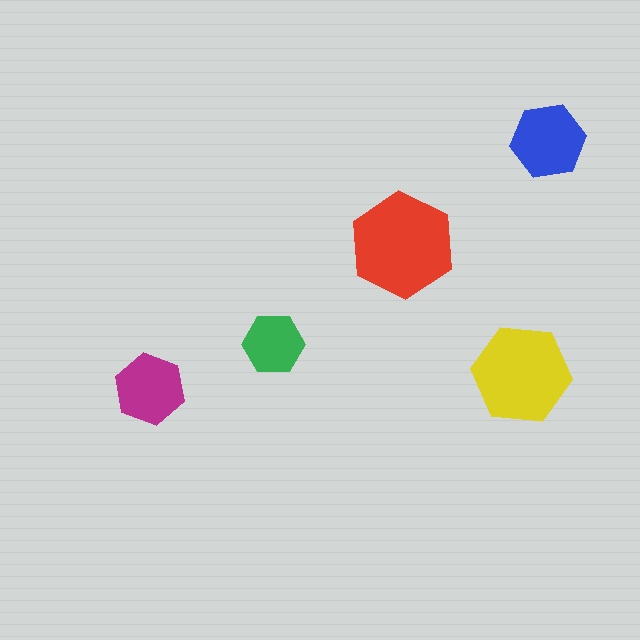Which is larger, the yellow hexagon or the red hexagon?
The red one.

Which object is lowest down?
The magenta hexagon is bottommost.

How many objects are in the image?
There are 5 objects in the image.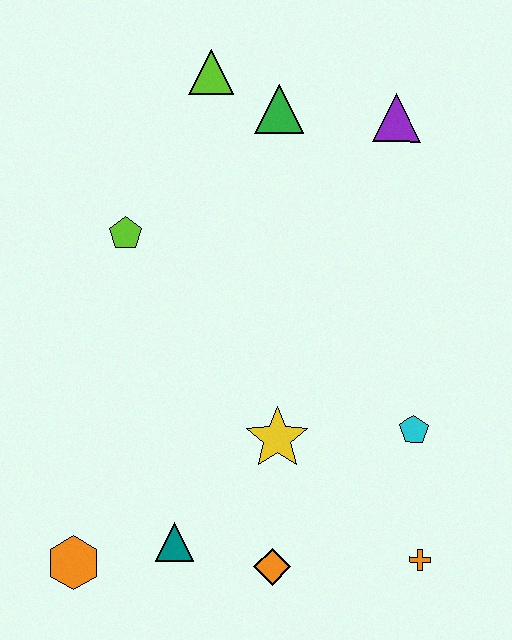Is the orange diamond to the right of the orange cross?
No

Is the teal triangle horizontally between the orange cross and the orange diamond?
No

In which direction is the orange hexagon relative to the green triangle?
The orange hexagon is below the green triangle.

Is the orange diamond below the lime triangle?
Yes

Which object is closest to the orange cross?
The cyan pentagon is closest to the orange cross.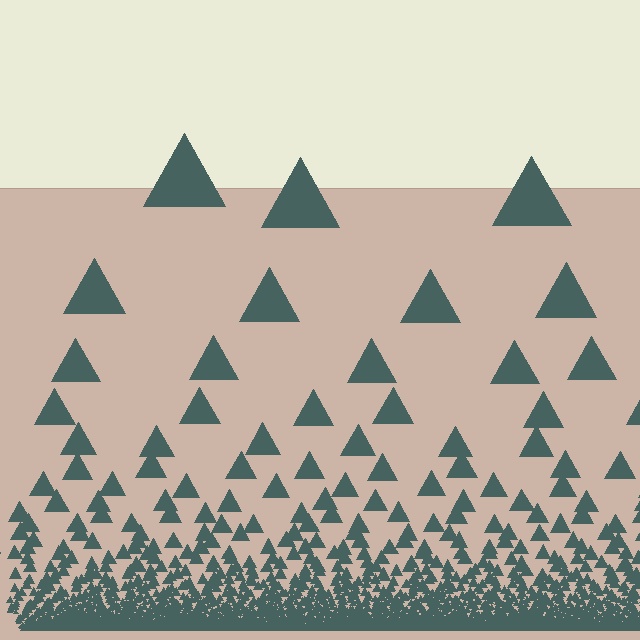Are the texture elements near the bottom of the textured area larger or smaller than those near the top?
Smaller. The gradient is inverted — elements near the bottom are smaller and denser.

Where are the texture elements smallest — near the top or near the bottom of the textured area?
Near the bottom.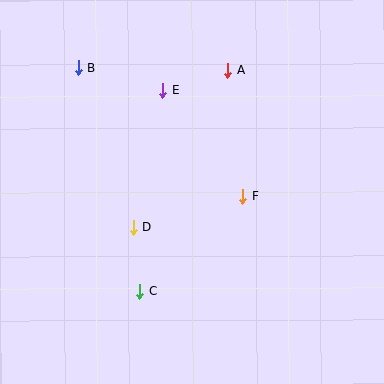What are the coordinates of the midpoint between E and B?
The midpoint between E and B is at (120, 79).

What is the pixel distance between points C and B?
The distance between C and B is 232 pixels.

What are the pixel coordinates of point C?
Point C is at (140, 291).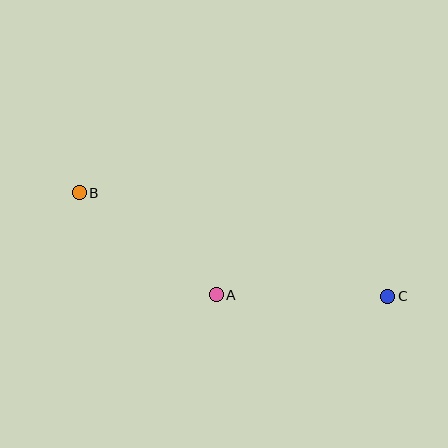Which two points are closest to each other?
Points A and B are closest to each other.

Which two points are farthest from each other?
Points B and C are farthest from each other.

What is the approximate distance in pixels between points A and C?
The distance between A and C is approximately 171 pixels.